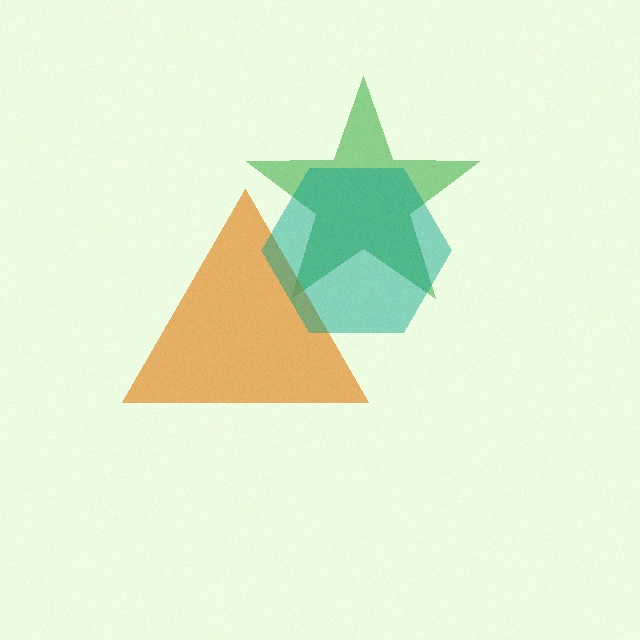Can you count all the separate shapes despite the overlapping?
Yes, there are 3 separate shapes.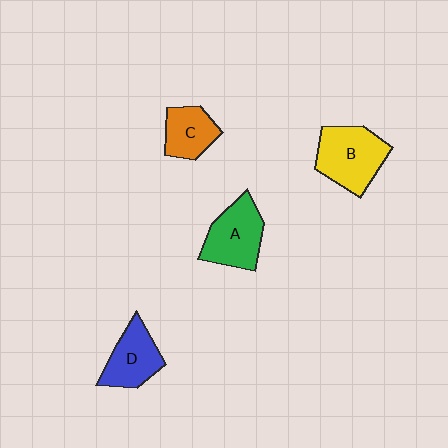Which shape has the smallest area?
Shape C (orange).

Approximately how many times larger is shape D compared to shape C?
Approximately 1.2 times.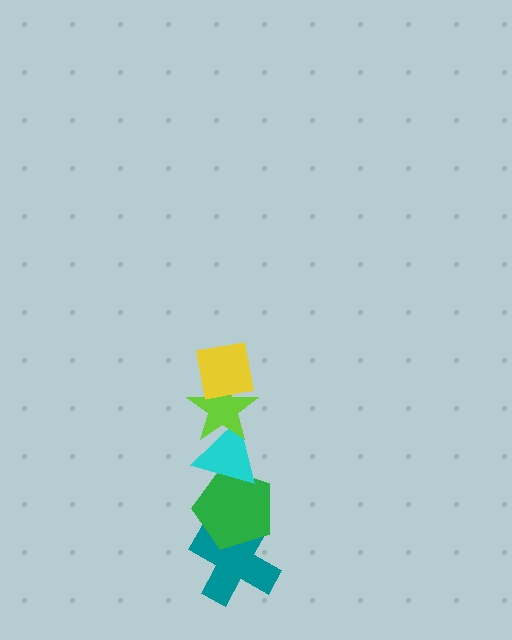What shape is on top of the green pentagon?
The cyan triangle is on top of the green pentagon.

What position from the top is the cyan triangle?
The cyan triangle is 3rd from the top.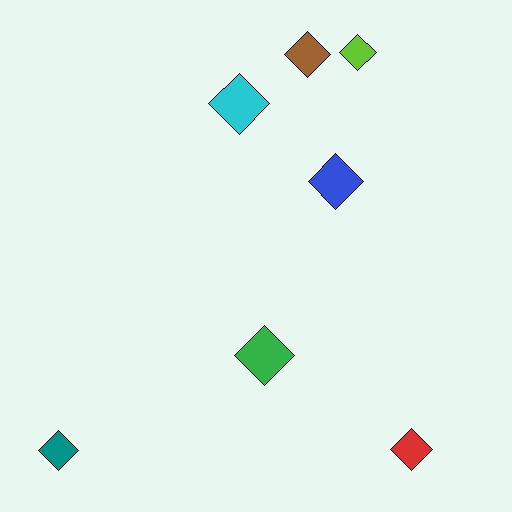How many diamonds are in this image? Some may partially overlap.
There are 7 diamonds.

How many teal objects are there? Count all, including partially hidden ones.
There is 1 teal object.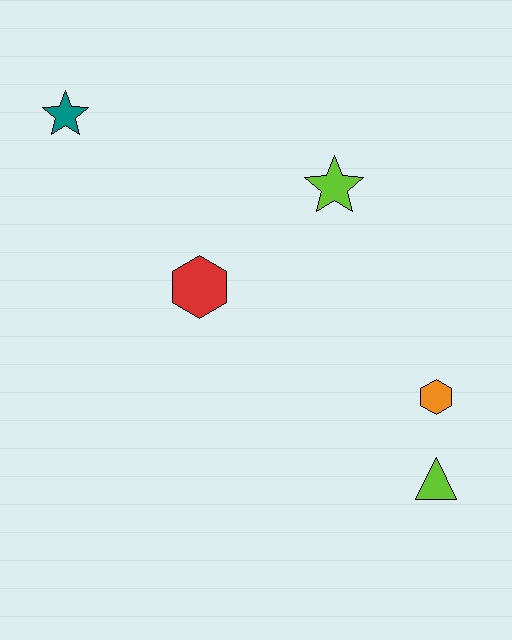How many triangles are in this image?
There is 1 triangle.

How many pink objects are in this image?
There are no pink objects.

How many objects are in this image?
There are 5 objects.